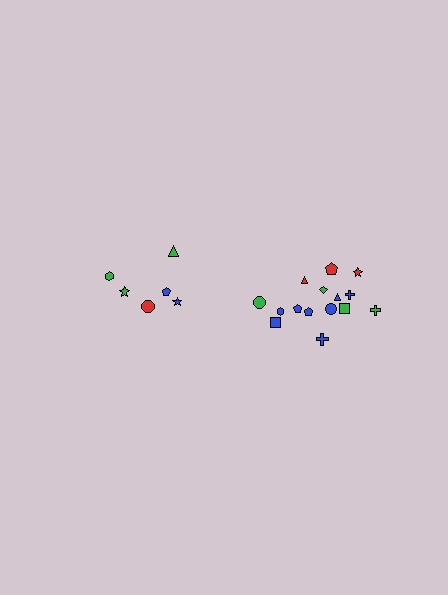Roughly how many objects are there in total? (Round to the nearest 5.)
Roughly 20 objects in total.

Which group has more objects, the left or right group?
The right group.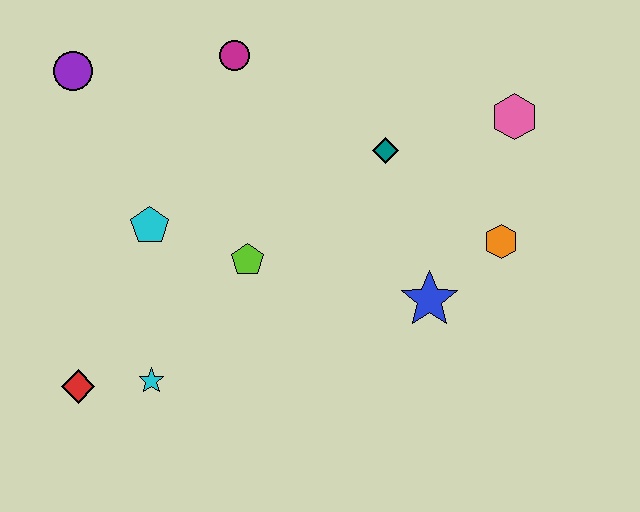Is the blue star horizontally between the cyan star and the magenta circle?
No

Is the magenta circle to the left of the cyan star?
No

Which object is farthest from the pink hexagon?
The red diamond is farthest from the pink hexagon.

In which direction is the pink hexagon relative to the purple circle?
The pink hexagon is to the right of the purple circle.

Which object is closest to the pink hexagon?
The orange hexagon is closest to the pink hexagon.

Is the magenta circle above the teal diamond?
Yes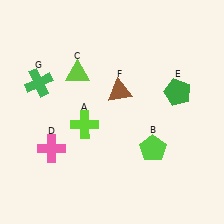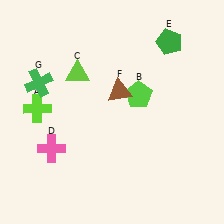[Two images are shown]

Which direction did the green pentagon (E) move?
The green pentagon (E) moved up.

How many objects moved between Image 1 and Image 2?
3 objects moved between the two images.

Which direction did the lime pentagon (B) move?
The lime pentagon (B) moved up.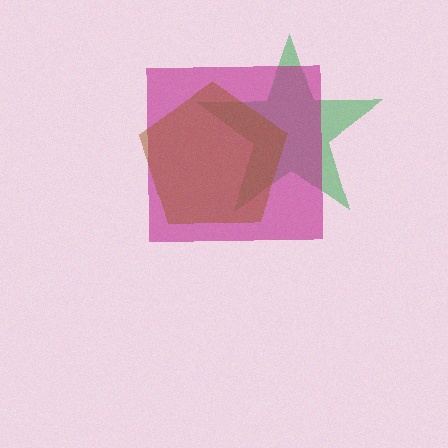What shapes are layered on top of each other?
The layered shapes are: a green star, a magenta square, a brown pentagon.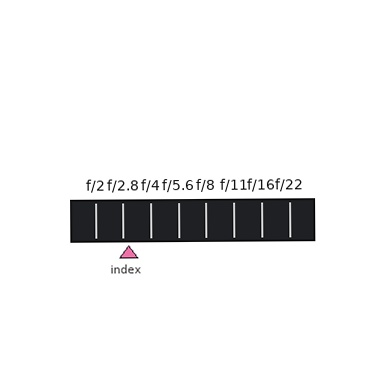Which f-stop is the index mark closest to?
The index mark is closest to f/2.8.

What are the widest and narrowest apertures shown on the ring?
The widest aperture shown is f/2 and the narrowest is f/22.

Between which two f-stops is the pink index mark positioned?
The index mark is between f/2.8 and f/4.